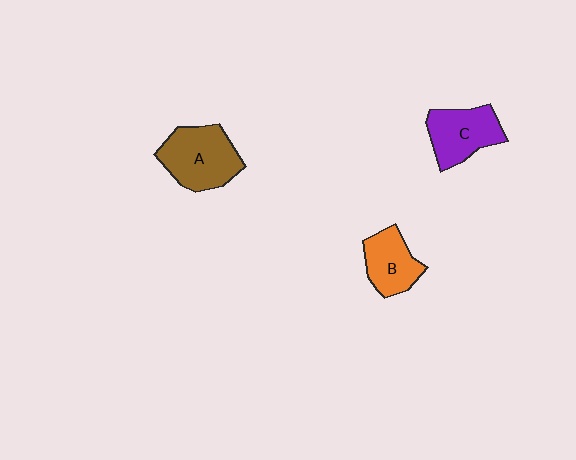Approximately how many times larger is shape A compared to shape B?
Approximately 1.5 times.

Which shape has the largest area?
Shape A (brown).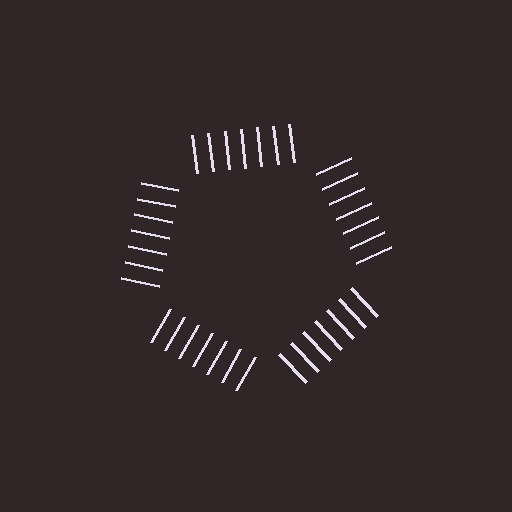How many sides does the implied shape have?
5 sides — the line-ends trace a pentagon.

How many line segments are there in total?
35 — 7 along each of the 5 edges.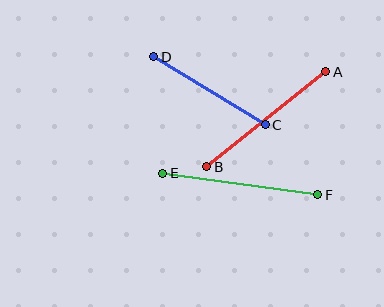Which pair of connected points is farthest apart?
Points E and F are farthest apart.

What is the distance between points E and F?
The distance is approximately 156 pixels.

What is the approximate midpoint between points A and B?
The midpoint is at approximately (266, 119) pixels.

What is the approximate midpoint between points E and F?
The midpoint is at approximately (240, 184) pixels.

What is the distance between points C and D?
The distance is approximately 131 pixels.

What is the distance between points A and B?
The distance is approximately 153 pixels.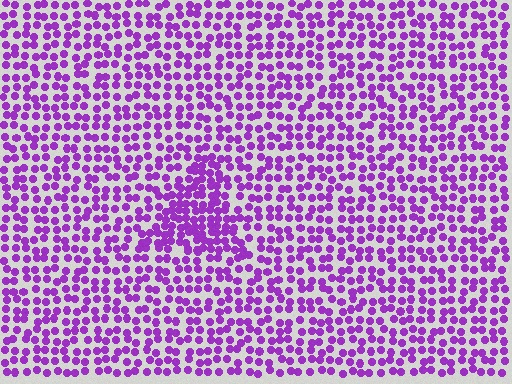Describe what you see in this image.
The image contains small purple elements arranged at two different densities. A triangle-shaped region is visible where the elements are more densely packed than the surrounding area.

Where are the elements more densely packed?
The elements are more densely packed inside the triangle boundary.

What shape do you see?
I see a triangle.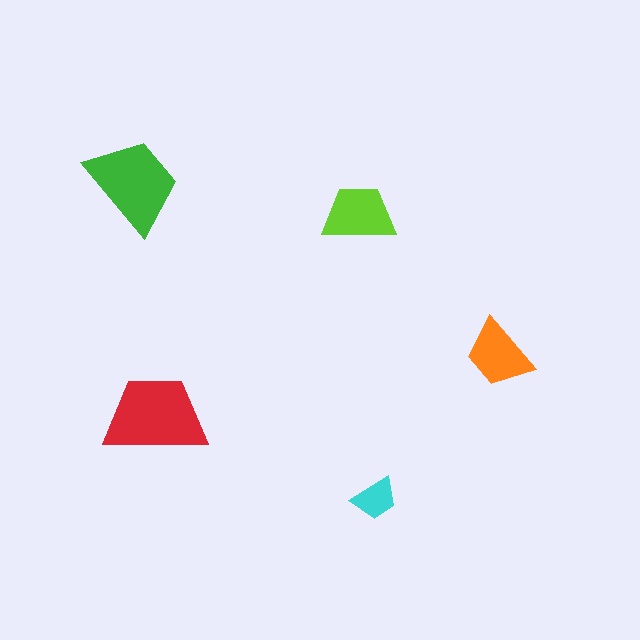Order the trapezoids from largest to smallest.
the red one, the green one, the lime one, the orange one, the cyan one.